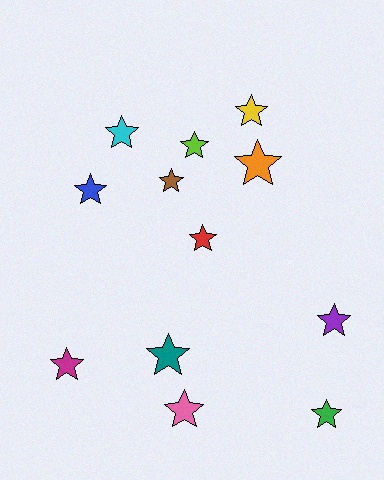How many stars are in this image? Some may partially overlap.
There are 12 stars.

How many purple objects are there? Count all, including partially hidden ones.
There is 1 purple object.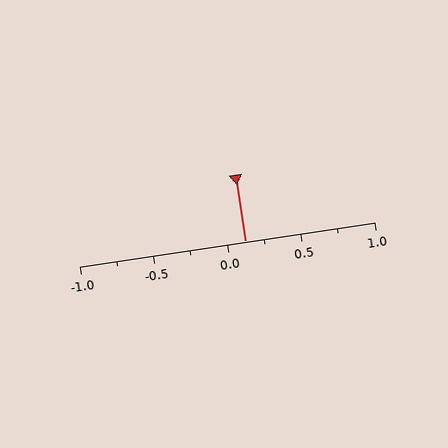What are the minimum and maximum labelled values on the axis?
The axis runs from -1.0 to 1.0.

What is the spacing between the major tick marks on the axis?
The major ticks are spaced 0.5 apart.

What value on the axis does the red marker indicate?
The marker indicates approximately 0.12.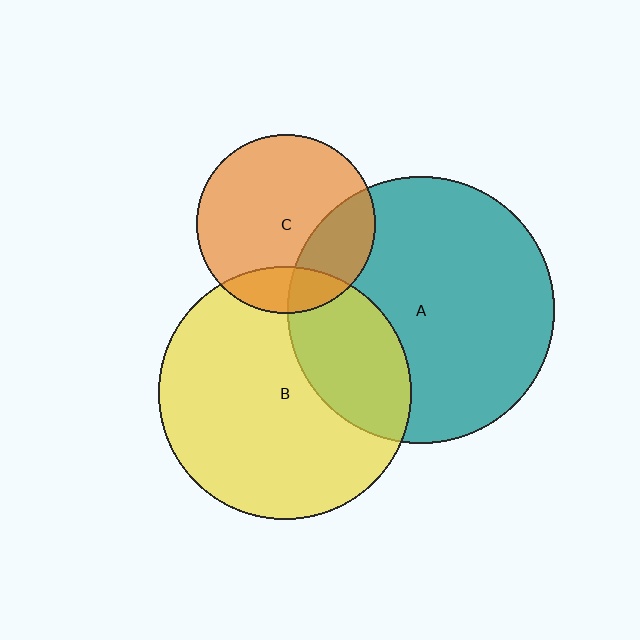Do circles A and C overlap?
Yes.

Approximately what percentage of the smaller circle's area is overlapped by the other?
Approximately 25%.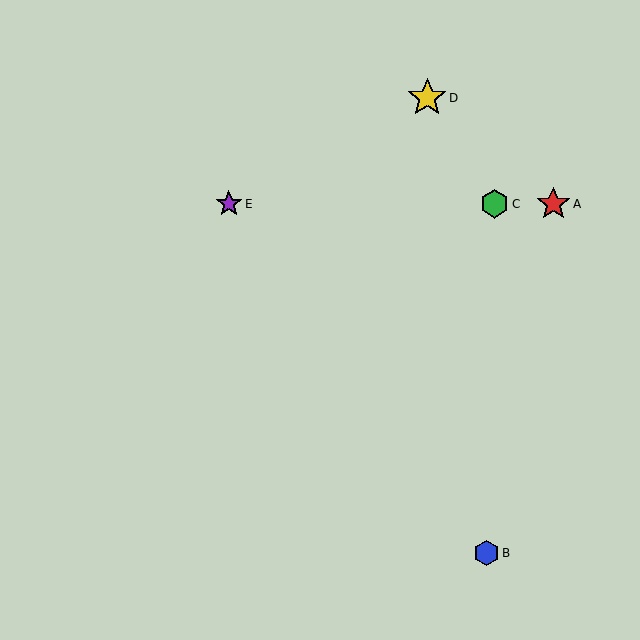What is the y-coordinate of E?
Object E is at y≈204.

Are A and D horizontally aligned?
No, A is at y≈204 and D is at y≈98.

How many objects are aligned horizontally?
3 objects (A, C, E) are aligned horizontally.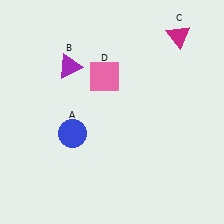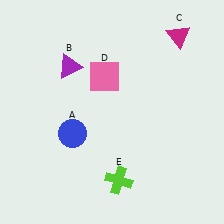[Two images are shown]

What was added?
A lime cross (E) was added in Image 2.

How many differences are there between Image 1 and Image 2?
There is 1 difference between the two images.